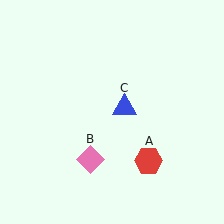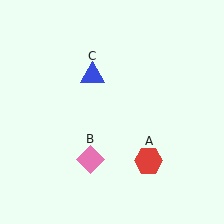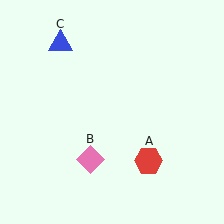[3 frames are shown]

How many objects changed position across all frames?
1 object changed position: blue triangle (object C).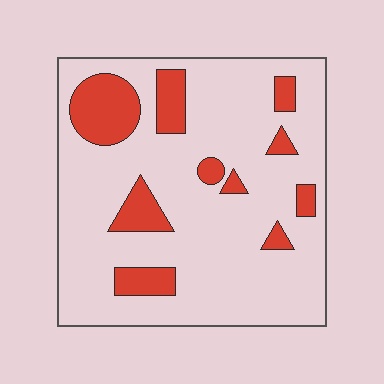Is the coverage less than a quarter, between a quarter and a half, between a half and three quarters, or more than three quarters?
Less than a quarter.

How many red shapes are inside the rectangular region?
10.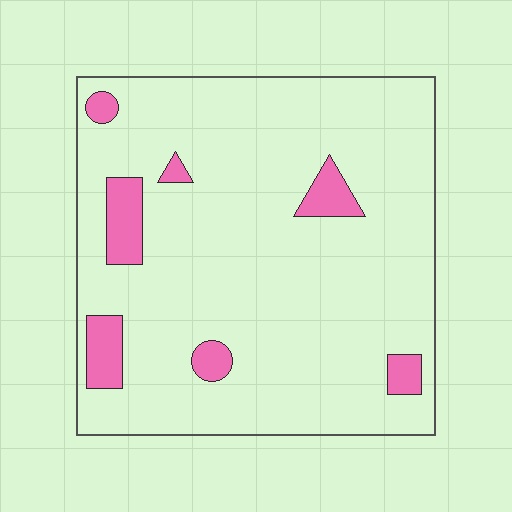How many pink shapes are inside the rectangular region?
7.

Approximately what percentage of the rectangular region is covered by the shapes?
Approximately 10%.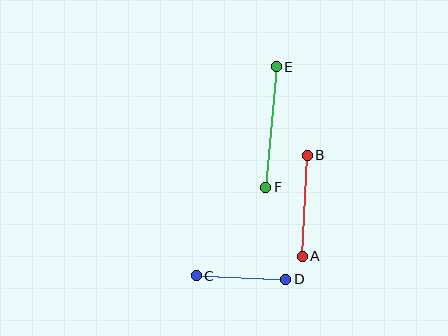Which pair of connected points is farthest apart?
Points E and F are farthest apart.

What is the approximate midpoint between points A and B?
The midpoint is at approximately (305, 206) pixels.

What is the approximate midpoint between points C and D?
The midpoint is at approximately (241, 277) pixels.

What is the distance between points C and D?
The distance is approximately 89 pixels.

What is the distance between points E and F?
The distance is approximately 121 pixels.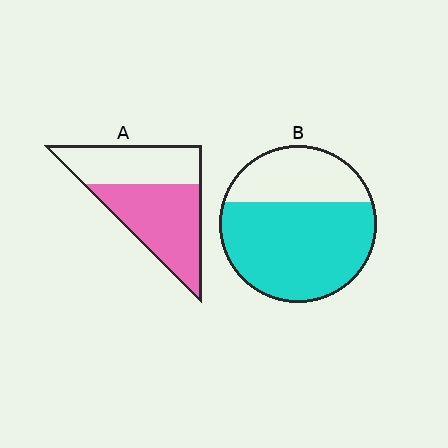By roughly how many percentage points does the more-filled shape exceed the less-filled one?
By roughly 10 percentage points (B over A).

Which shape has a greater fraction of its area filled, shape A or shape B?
Shape B.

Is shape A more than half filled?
Yes.